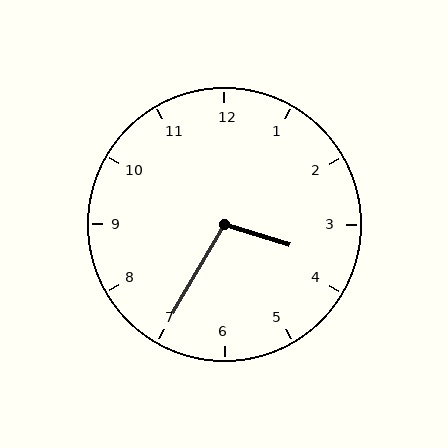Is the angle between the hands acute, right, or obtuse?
It is obtuse.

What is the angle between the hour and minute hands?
Approximately 102 degrees.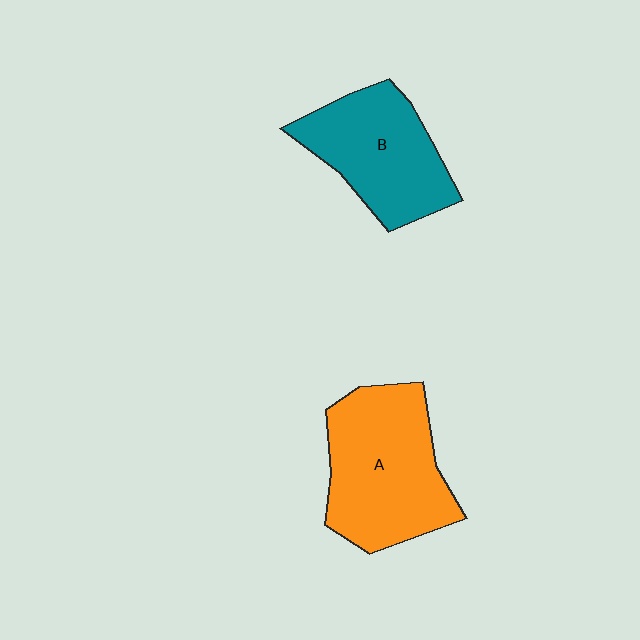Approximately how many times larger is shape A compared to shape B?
Approximately 1.2 times.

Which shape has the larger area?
Shape A (orange).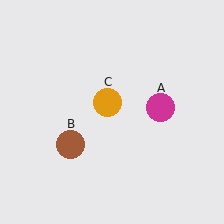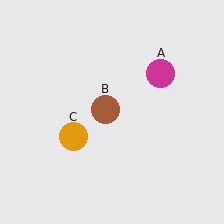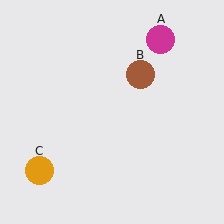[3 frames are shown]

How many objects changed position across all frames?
3 objects changed position: magenta circle (object A), brown circle (object B), orange circle (object C).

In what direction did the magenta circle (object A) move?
The magenta circle (object A) moved up.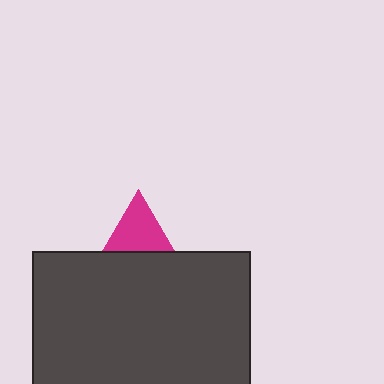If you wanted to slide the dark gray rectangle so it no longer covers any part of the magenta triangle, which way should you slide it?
Slide it down — that is the most direct way to separate the two shapes.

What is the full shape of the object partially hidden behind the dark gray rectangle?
The partially hidden object is a magenta triangle.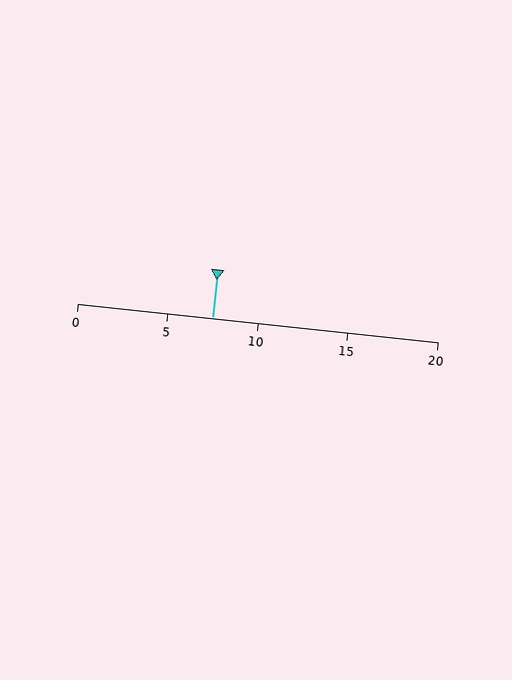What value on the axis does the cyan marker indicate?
The marker indicates approximately 7.5.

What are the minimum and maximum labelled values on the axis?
The axis runs from 0 to 20.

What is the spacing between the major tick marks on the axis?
The major ticks are spaced 5 apart.